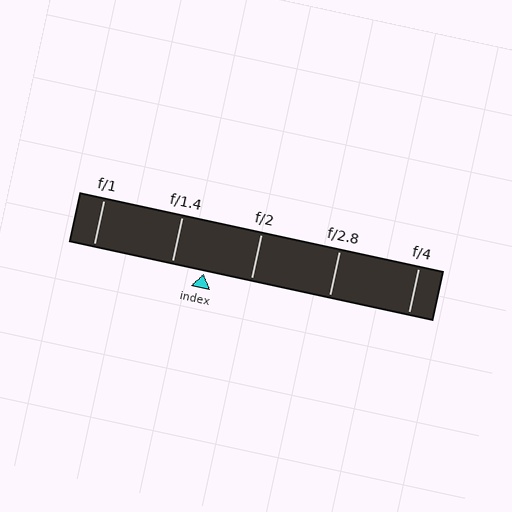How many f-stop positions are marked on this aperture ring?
There are 5 f-stop positions marked.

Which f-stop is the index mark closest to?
The index mark is closest to f/1.4.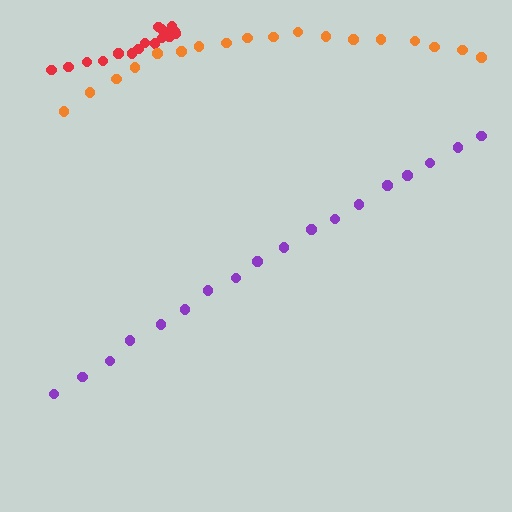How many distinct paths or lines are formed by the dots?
There are 3 distinct paths.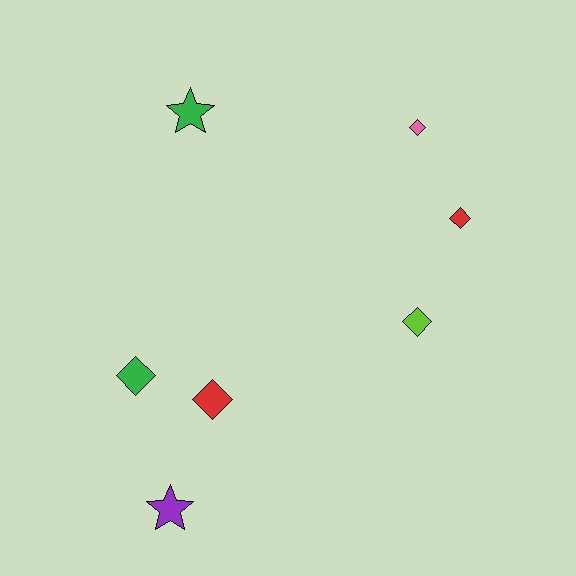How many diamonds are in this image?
There are 5 diamonds.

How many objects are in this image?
There are 7 objects.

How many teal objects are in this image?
There are no teal objects.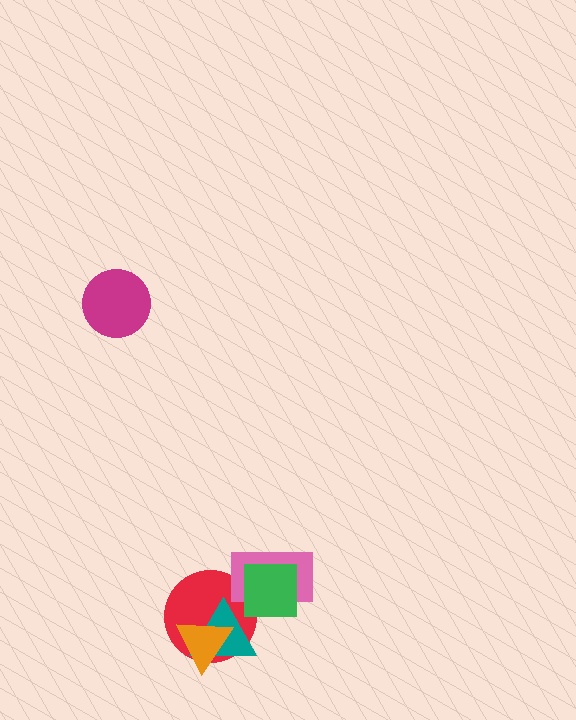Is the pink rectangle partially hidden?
Yes, it is partially covered by another shape.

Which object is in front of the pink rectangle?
The green square is in front of the pink rectangle.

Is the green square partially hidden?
No, no other shape covers it.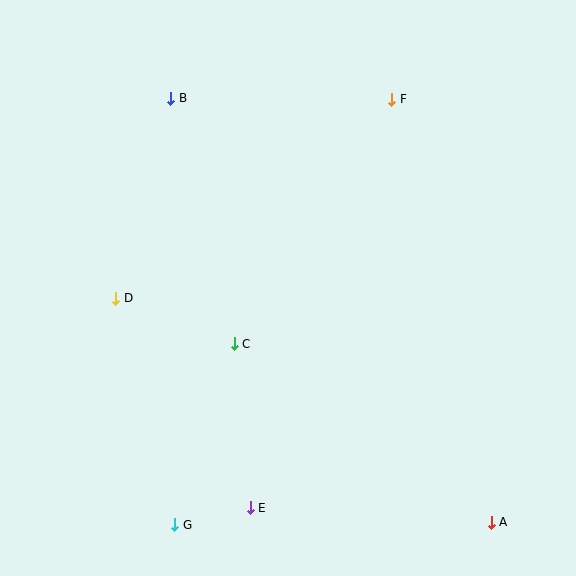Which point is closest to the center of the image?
Point C at (234, 344) is closest to the center.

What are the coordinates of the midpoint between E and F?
The midpoint between E and F is at (321, 304).